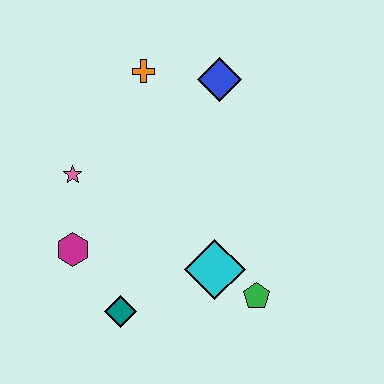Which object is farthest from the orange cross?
The green pentagon is farthest from the orange cross.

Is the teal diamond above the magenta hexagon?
No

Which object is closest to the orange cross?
The blue diamond is closest to the orange cross.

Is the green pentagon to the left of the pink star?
No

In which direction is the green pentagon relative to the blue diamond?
The green pentagon is below the blue diamond.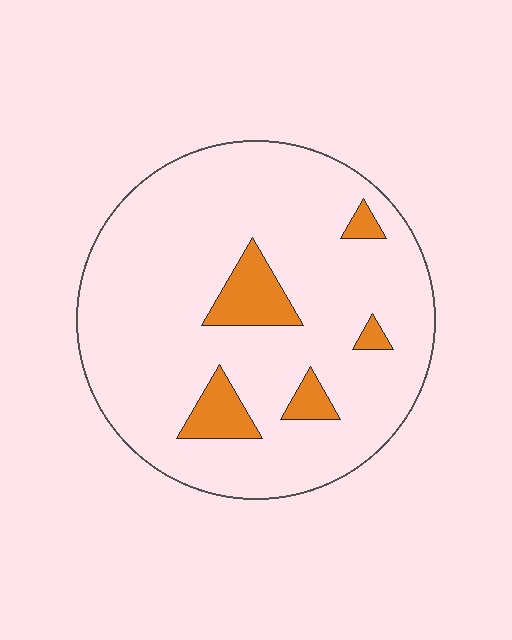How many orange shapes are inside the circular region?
5.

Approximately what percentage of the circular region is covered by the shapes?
Approximately 10%.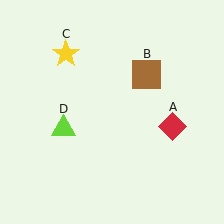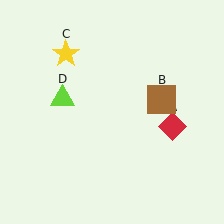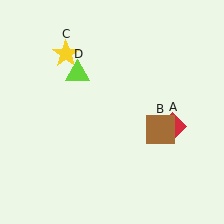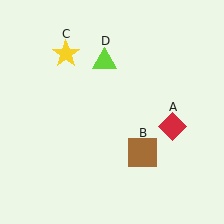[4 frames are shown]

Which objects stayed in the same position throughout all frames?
Red diamond (object A) and yellow star (object C) remained stationary.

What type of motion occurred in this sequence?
The brown square (object B), lime triangle (object D) rotated clockwise around the center of the scene.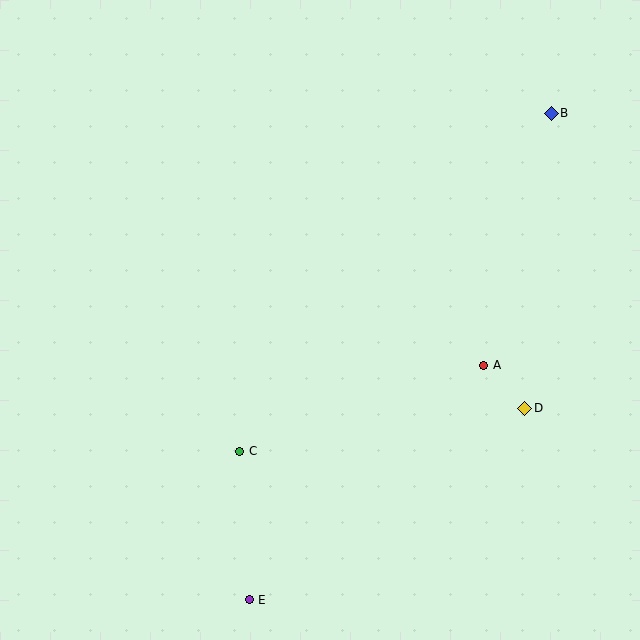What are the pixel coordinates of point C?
Point C is at (240, 451).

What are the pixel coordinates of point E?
Point E is at (249, 600).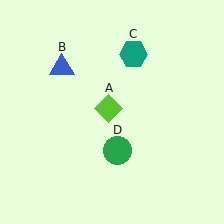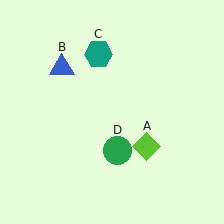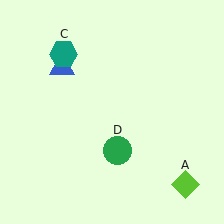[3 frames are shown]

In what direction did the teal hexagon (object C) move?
The teal hexagon (object C) moved left.